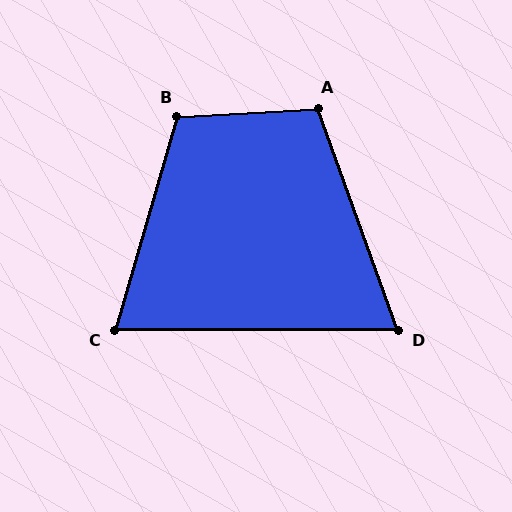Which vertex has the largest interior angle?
B, at approximately 110 degrees.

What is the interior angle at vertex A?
Approximately 106 degrees (obtuse).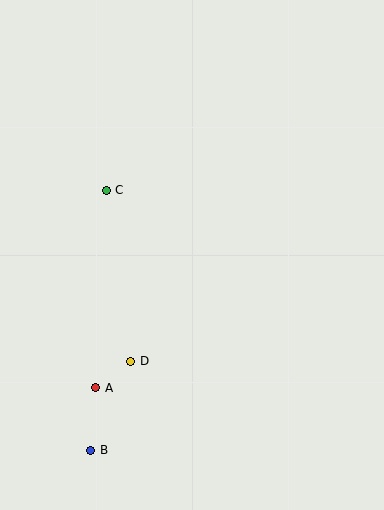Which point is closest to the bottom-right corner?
Point D is closest to the bottom-right corner.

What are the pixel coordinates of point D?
Point D is at (131, 361).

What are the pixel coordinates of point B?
Point B is at (91, 450).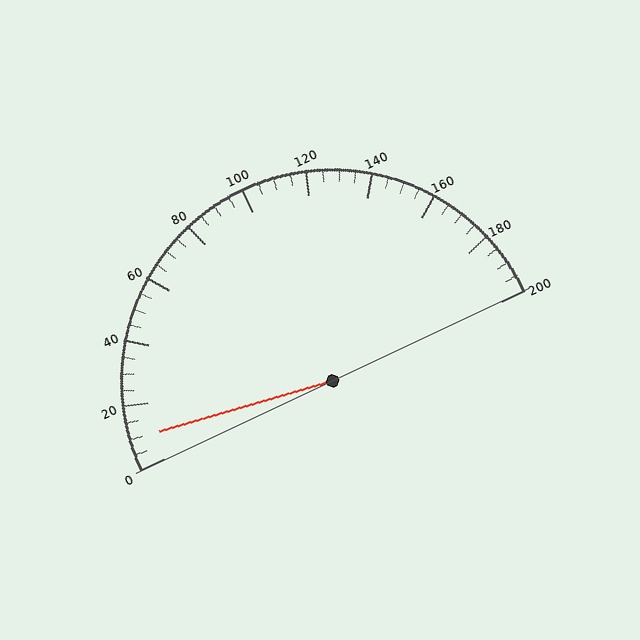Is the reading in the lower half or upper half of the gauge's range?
The reading is in the lower half of the range (0 to 200).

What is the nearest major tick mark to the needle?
The nearest major tick mark is 0.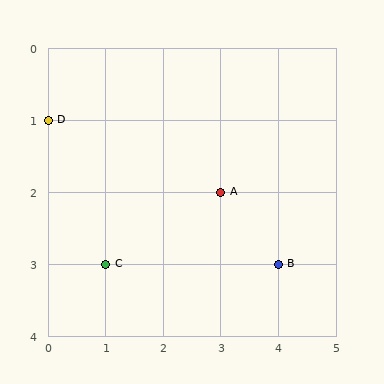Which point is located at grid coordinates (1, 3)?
Point C is at (1, 3).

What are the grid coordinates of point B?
Point B is at grid coordinates (4, 3).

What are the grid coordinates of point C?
Point C is at grid coordinates (1, 3).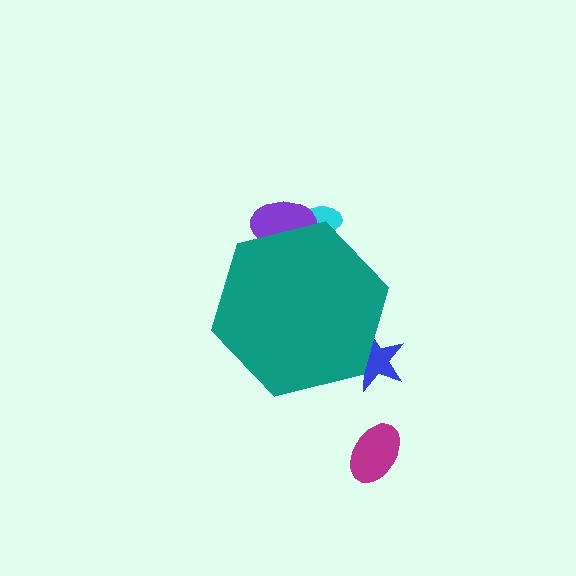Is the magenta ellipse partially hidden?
No, the magenta ellipse is fully visible.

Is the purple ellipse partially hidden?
Yes, the purple ellipse is partially hidden behind the teal hexagon.